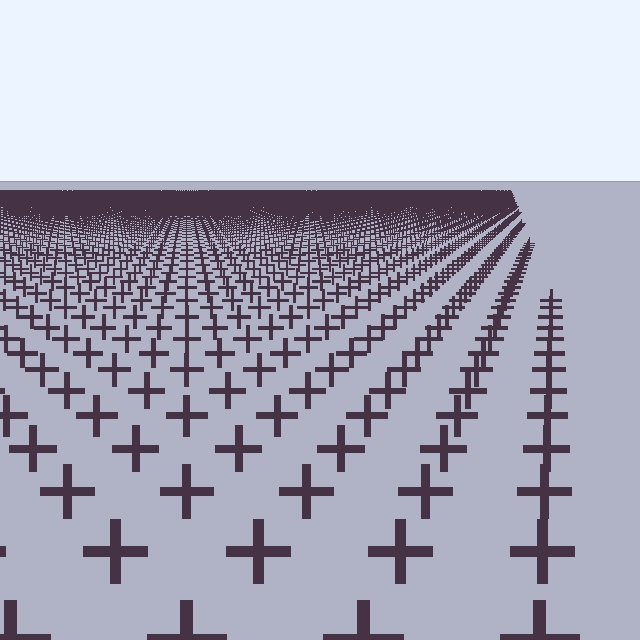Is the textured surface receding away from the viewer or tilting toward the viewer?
The surface is receding away from the viewer. Texture elements get smaller and denser toward the top.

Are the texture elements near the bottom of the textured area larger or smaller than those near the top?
Larger. Near the bottom, elements are closer to the viewer and appear at a bigger on-screen size.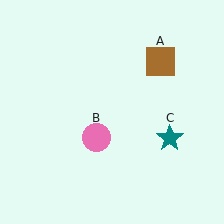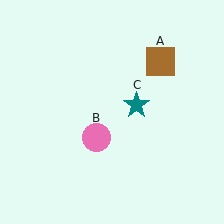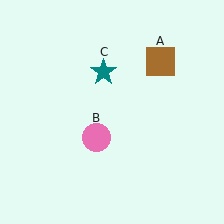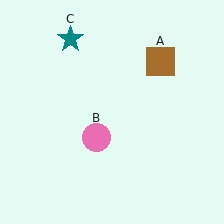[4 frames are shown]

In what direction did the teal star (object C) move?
The teal star (object C) moved up and to the left.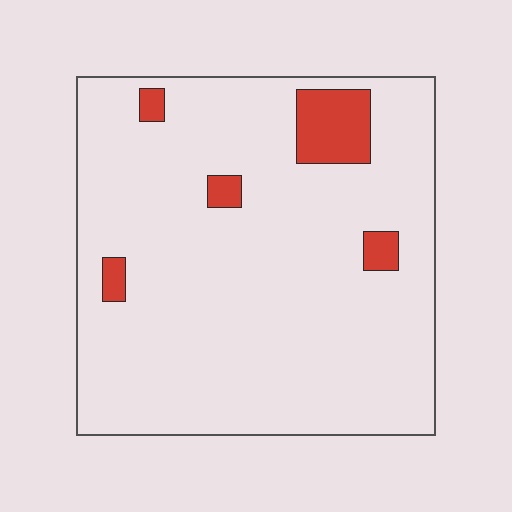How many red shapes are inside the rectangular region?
5.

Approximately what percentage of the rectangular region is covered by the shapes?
Approximately 10%.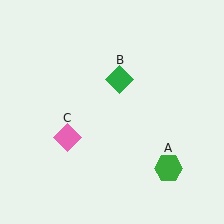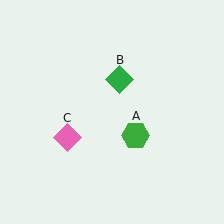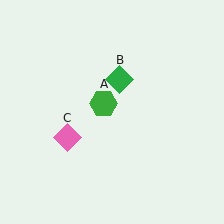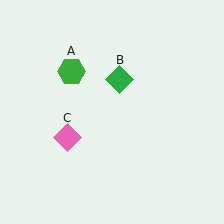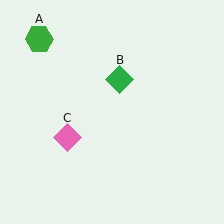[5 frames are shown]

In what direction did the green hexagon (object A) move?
The green hexagon (object A) moved up and to the left.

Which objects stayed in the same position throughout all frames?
Green diamond (object B) and pink diamond (object C) remained stationary.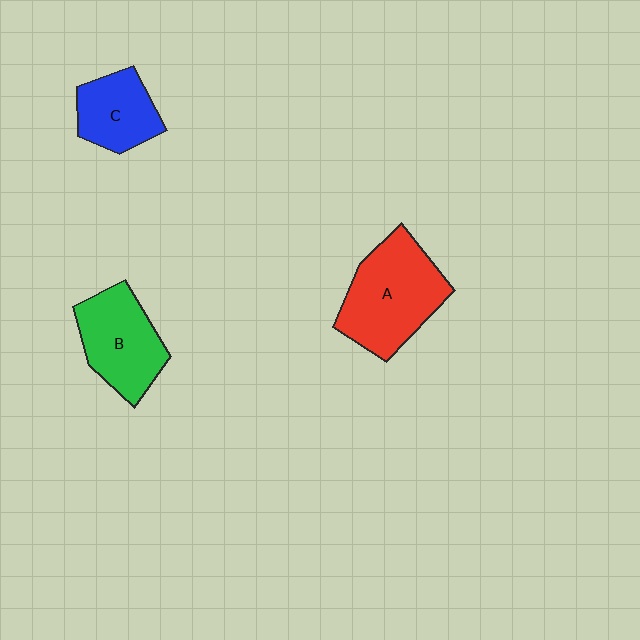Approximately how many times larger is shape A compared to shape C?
Approximately 1.7 times.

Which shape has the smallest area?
Shape C (blue).